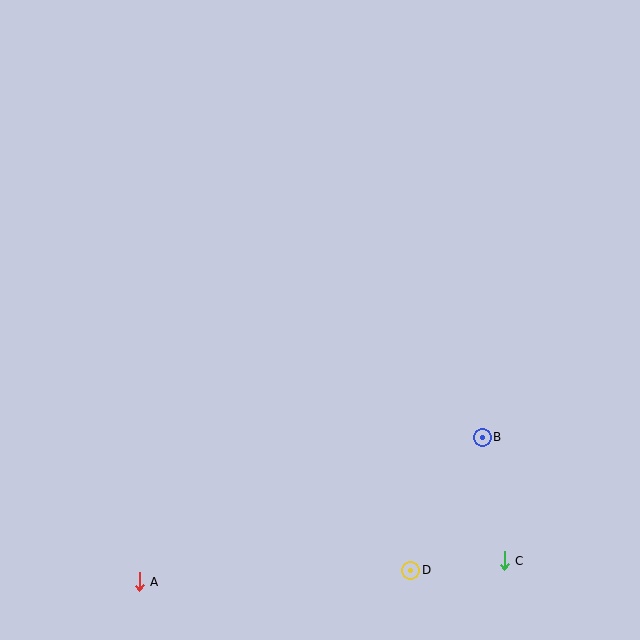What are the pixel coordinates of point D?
Point D is at (411, 570).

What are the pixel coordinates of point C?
Point C is at (504, 561).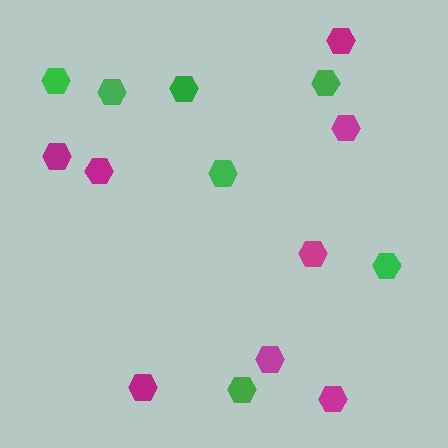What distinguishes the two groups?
There are 2 groups: one group of green hexagons (7) and one group of magenta hexagons (8).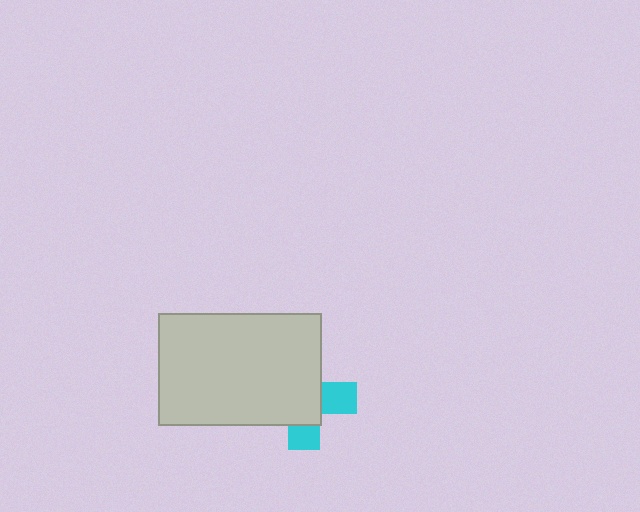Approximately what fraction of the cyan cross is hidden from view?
Roughly 66% of the cyan cross is hidden behind the light gray rectangle.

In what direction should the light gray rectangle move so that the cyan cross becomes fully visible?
The light gray rectangle should move toward the upper-left. That is the shortest direction to clear the overlap and leave the cyan cross fully visible.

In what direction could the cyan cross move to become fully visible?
The cyan cross could move toward the lower-right. That would shift it out from behind the light gray rectangle entirely.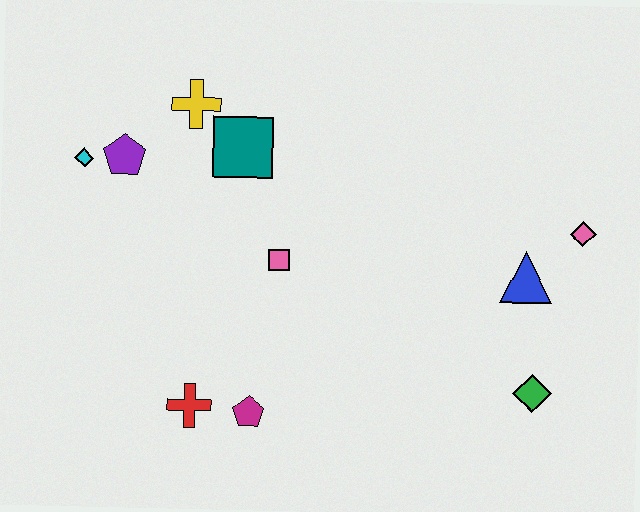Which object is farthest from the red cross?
The pink diamond is farthest from the red cross.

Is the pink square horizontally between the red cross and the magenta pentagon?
No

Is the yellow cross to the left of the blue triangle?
Yes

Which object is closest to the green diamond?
The blue triangle is closest to the green diamond.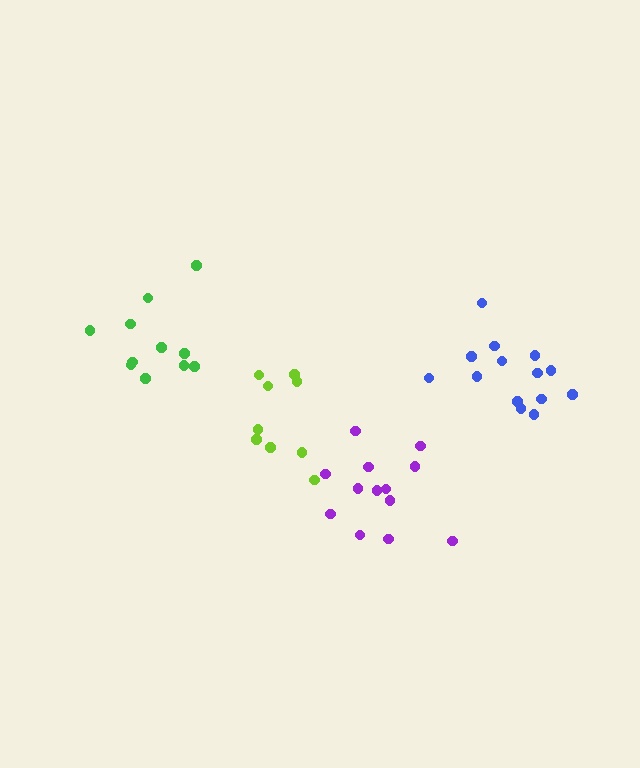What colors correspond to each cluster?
The clusters are colored: lime, blue, green, purple.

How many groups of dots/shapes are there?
There are 4 groups.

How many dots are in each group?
Group 1: 9 dots, Group 2: 14 dots, Group 3: 11 dots, Group 4: 13 dots (47 total).